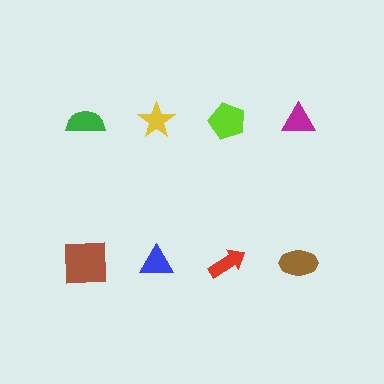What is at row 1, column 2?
A yellow star.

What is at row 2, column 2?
A blue triangle.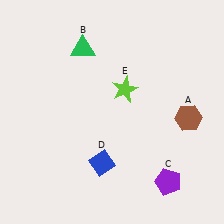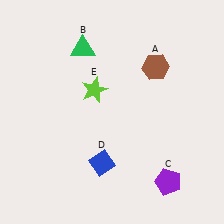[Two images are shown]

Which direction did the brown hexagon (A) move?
The brown hexagon (A) moved up.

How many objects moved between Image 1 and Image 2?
2 objects moved between the two images.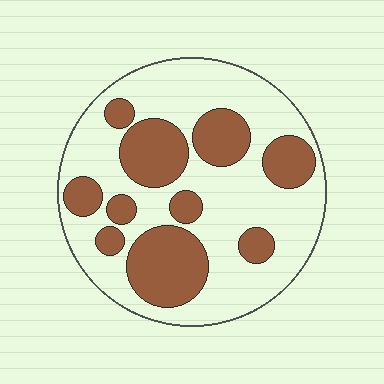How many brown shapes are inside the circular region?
10.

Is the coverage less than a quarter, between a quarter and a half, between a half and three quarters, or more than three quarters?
Between a quarter and a half.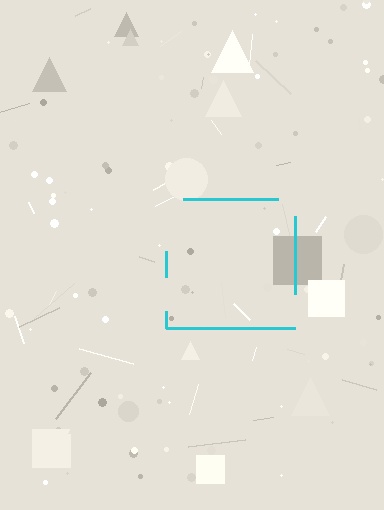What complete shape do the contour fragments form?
The contour fragments form a square.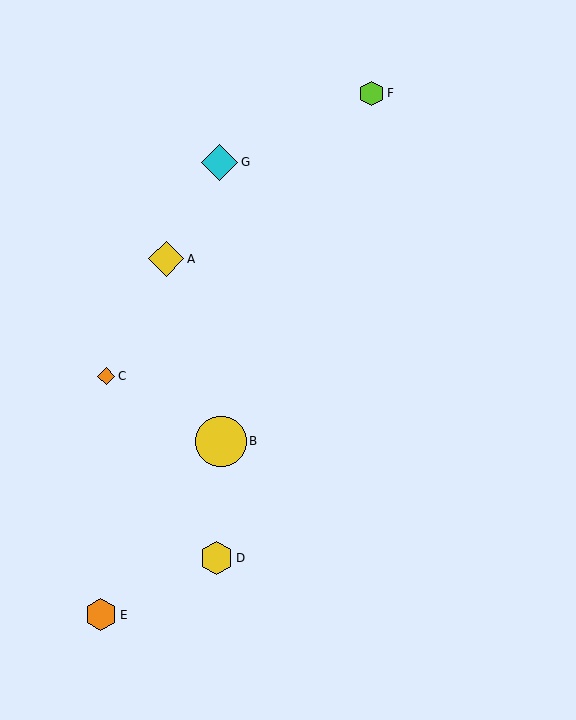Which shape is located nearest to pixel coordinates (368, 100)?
The lime hexagon (labeled F) at (372, 93) is nearest to that location.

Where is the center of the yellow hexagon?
The center of the yellow hexagon is at (217, 558).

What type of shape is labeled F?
Shape F is a lime hexagon.